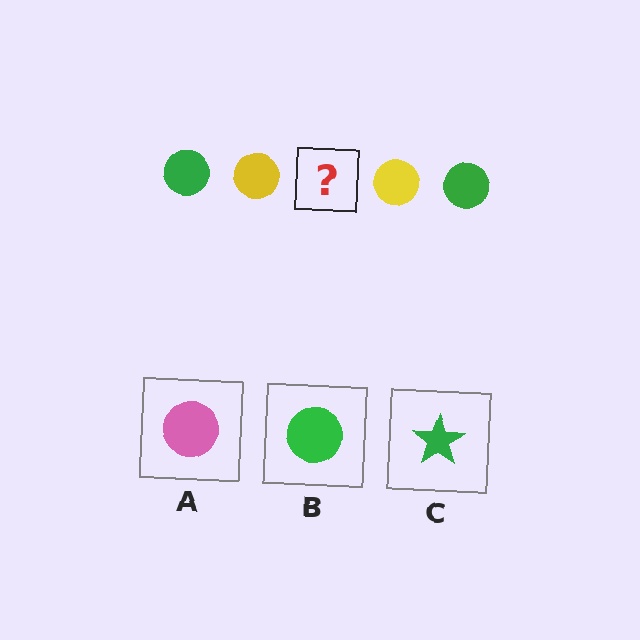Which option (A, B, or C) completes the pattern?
B.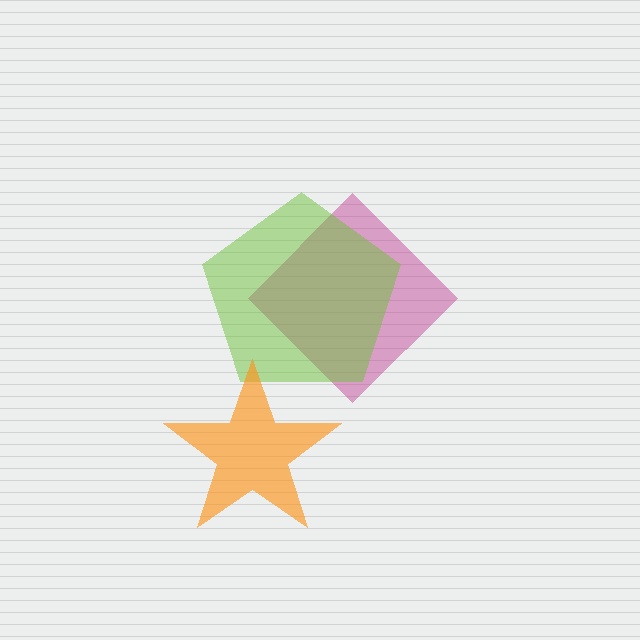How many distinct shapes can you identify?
There are 3 distinct shapes: a magenta diamond, a lime pentagon, an orange star.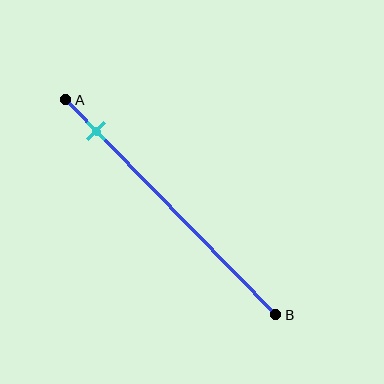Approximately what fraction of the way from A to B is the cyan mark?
The cyan mark is approximately 15% of the way from A to B.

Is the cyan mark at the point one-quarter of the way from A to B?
No, the mark is at about 15% from A, not at the 25% one-quarter point.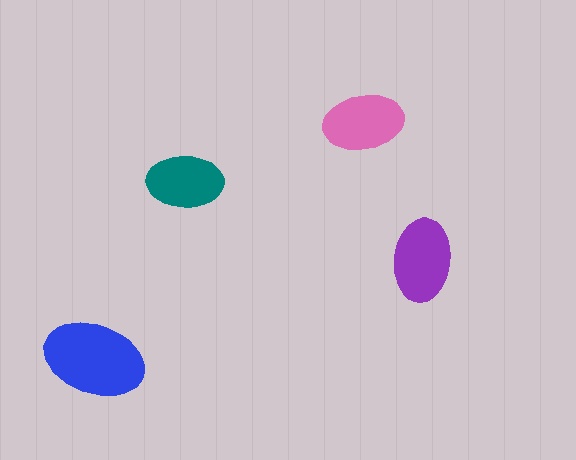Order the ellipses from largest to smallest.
the blue one, the purple one, the pink one, the teal one.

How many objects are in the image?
There are 4 objects in the image.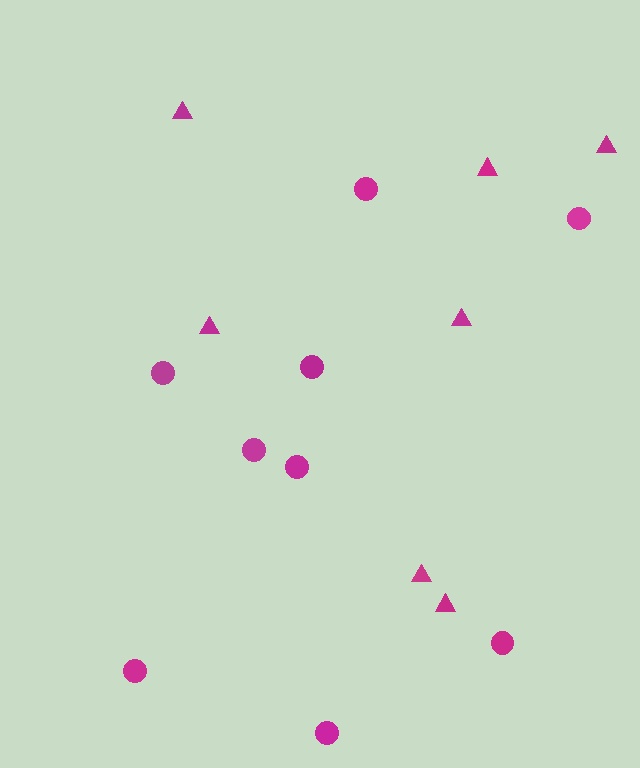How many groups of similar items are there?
There are 2 groups: one group of triangles (7) and one group of circles (9).